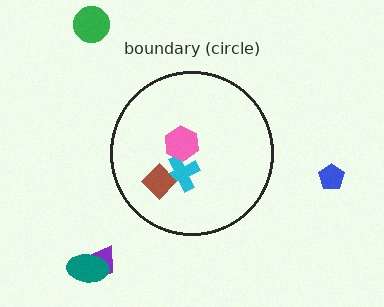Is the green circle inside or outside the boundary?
Outside.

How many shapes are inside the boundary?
3 inside, 4 outside.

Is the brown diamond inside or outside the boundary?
Inside.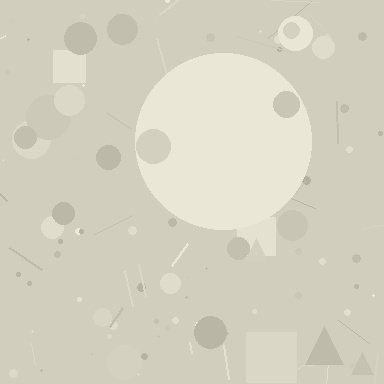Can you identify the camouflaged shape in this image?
The camouflaged shape is a circle.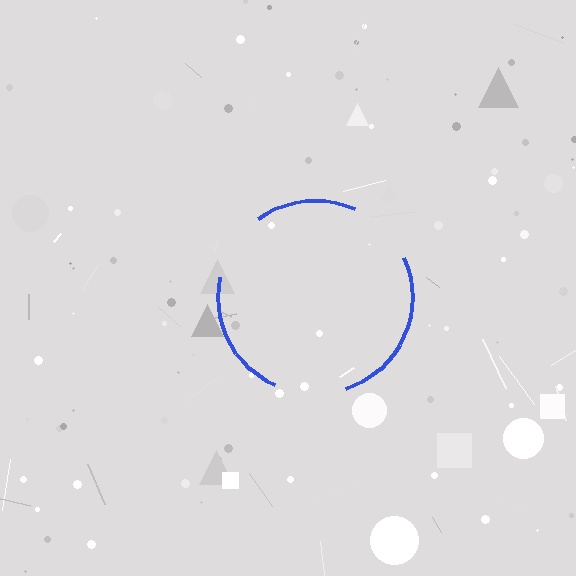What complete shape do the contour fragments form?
The contour fragments form a circle.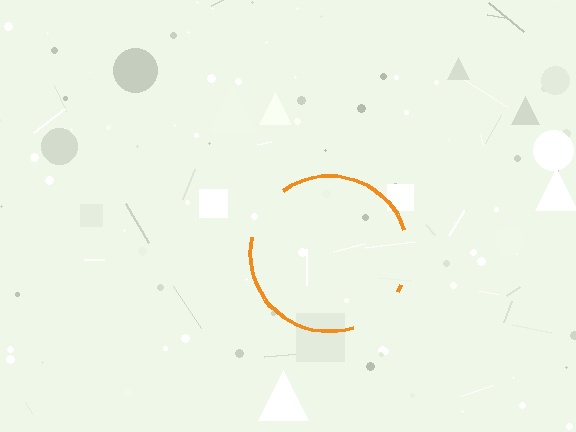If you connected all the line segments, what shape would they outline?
They would outline a circle.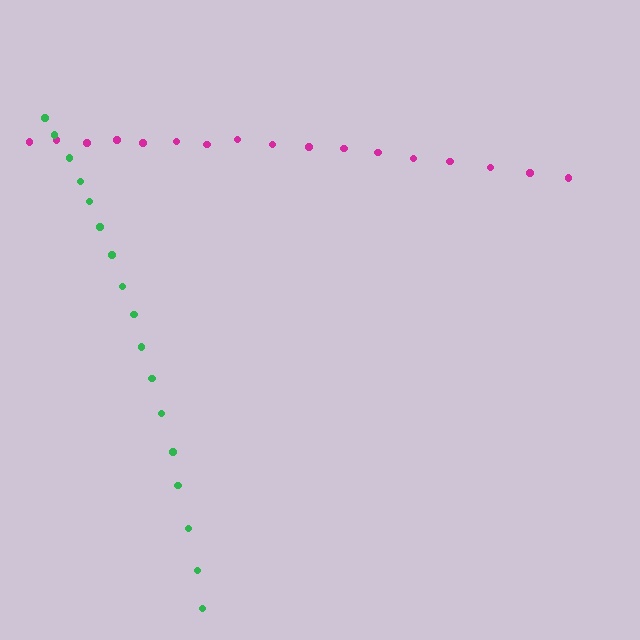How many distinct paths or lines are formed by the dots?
There are 2 distinct paths.